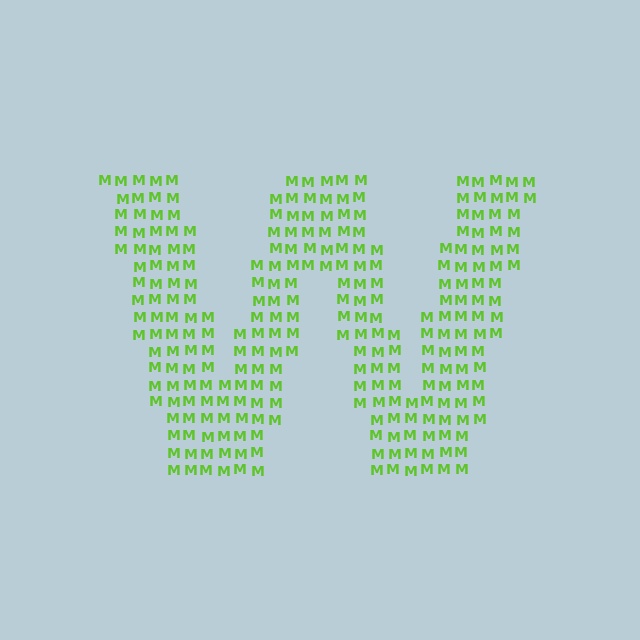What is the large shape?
The large shape is the letter W.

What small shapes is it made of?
It is made of small letter M's.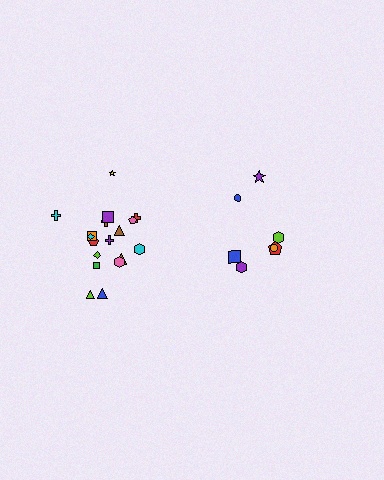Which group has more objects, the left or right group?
The left group.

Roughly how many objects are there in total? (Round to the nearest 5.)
Roughly 25 objects in total.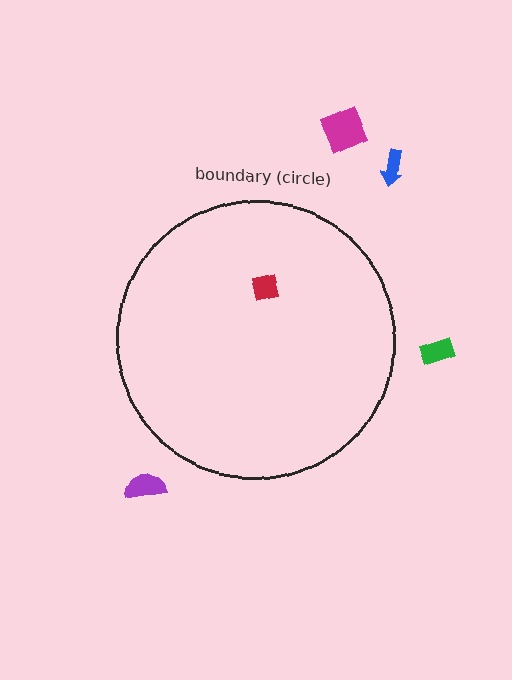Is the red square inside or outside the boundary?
Inside.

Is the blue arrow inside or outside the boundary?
Outside.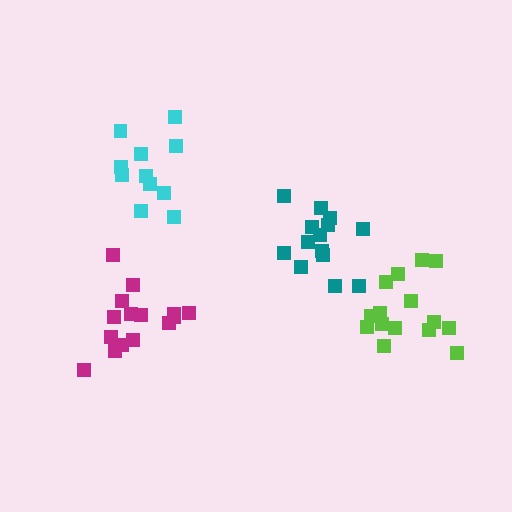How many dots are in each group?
Group 1: 15 dots, Group 2: 15 dots, Group 3: 14 dots, Group 4: 11 dots (55 total).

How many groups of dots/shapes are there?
There are 4 groups.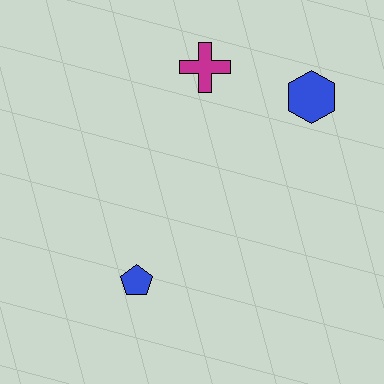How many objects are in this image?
There are 3 objects.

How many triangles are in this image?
There are no triangles.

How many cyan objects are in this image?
There are no cyan objects.